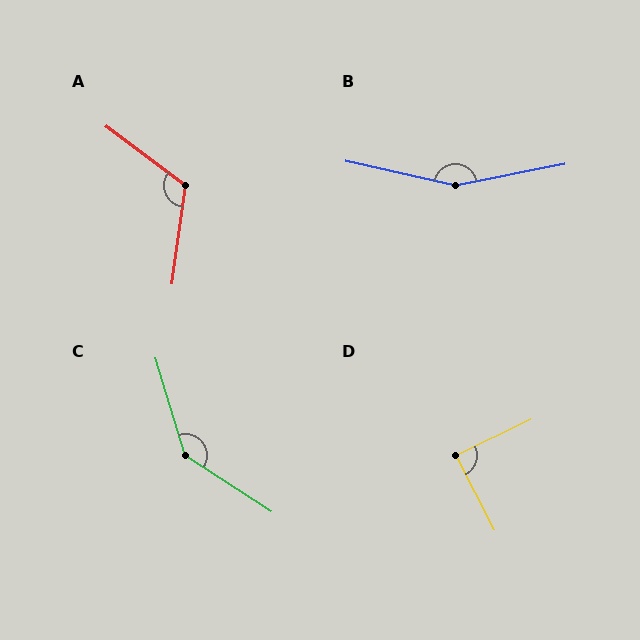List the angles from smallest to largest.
D (88°), A (119°), C (140°), B (157°).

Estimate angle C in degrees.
Approximately 140 degrees.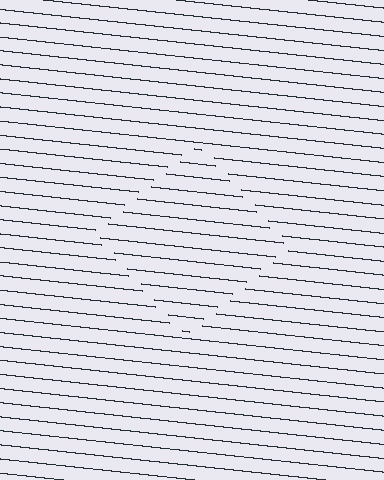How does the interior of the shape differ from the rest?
The interior of the shape contains the same grating, shifted by half a period — the contour is defined by the phase discontinuity where line-ends from the inner and outer gratings abut.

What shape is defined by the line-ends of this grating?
An illusory square. The interior of the shape contains the same grating, shifted by half a period — the contour is defined by the phase discontinuity where line-ends from the inner and outer gratings abut.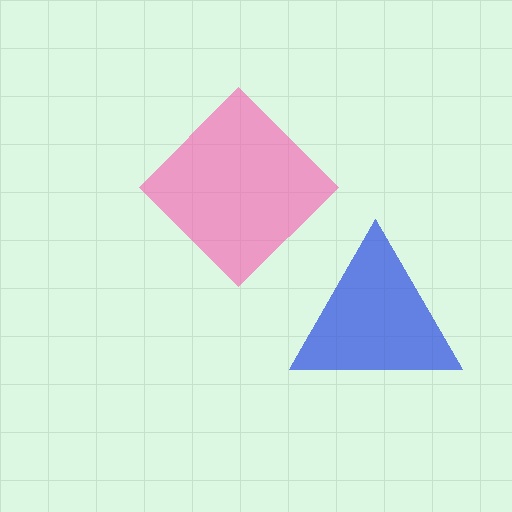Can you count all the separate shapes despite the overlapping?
Yes, there are 2 separate shapes.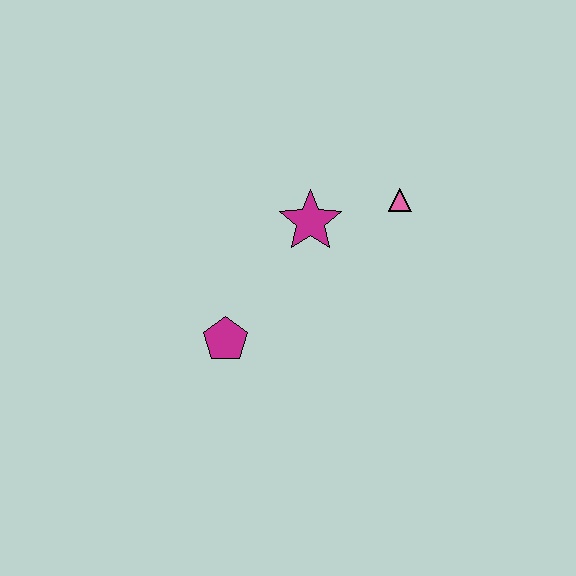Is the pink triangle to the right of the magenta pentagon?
Yes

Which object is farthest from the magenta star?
The magenta pentagon is farthest from the magenta star.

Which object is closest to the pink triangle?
The magenta star is closest to the pink triangle.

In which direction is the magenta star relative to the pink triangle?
The magenta star is to the left of the pink triangle.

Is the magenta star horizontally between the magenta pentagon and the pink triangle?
Yes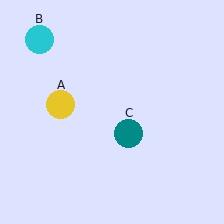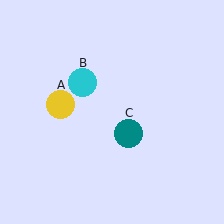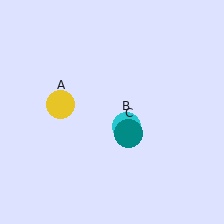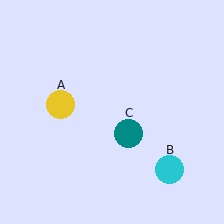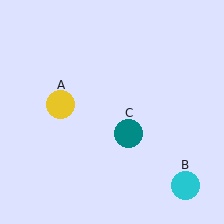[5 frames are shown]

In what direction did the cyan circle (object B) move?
The cyan circle (object B) moved down and to the right.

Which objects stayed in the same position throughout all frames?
Yellow circle (object A) and teal circle (object C) remained stationary.